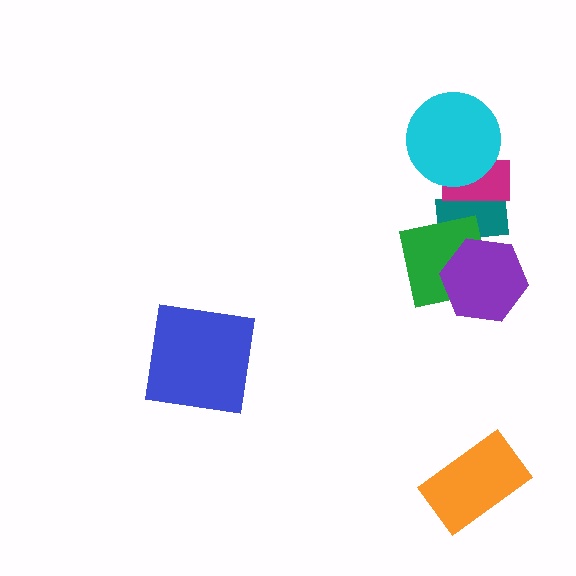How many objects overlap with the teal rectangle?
3 objects overlap with the teal rectangle.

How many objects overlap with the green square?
2 objects overlap with the green square.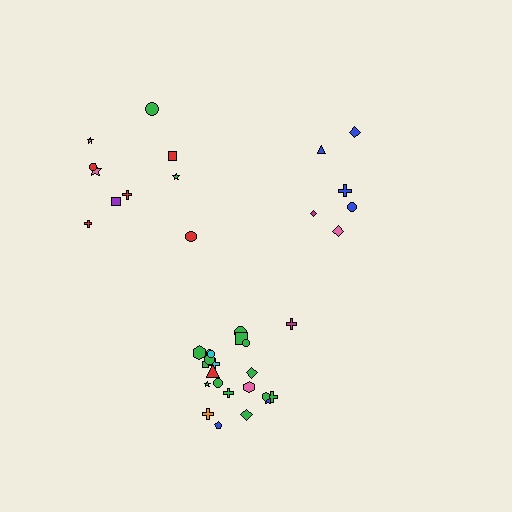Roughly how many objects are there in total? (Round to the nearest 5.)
Roughly 40 objects in total.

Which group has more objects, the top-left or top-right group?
The top-left group.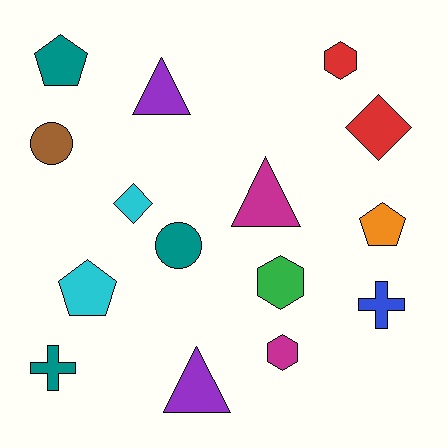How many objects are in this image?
There are 15 objects.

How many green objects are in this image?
There is 1 green object.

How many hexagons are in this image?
There are 3 hexagons.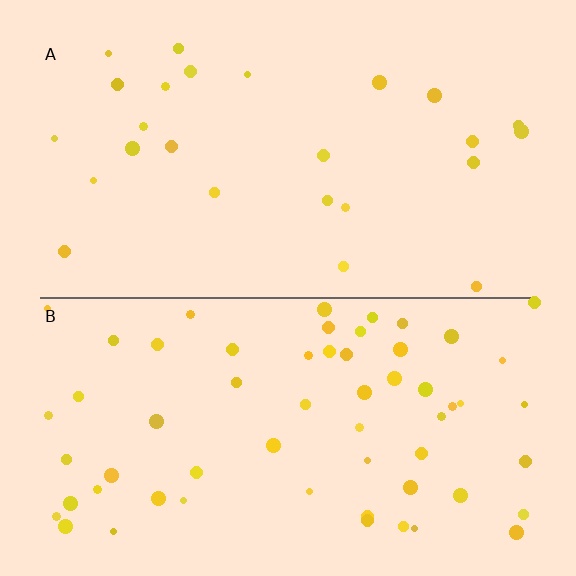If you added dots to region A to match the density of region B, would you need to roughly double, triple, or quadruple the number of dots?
Approximately double.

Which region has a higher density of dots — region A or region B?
B (the bottom).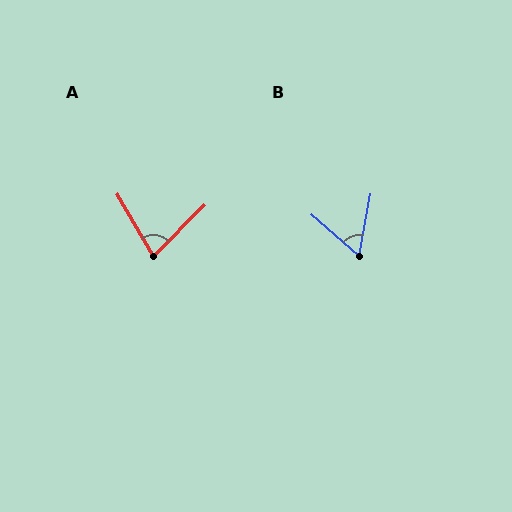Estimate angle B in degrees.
Approximately 59 degrees.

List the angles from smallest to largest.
B (59°), A (75°).